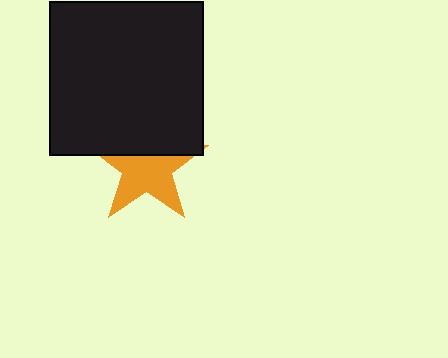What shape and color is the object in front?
The object in front is a black square.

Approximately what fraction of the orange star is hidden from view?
Roughly 36% of the orange star is hidden behind the black square.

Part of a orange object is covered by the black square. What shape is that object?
It is a star.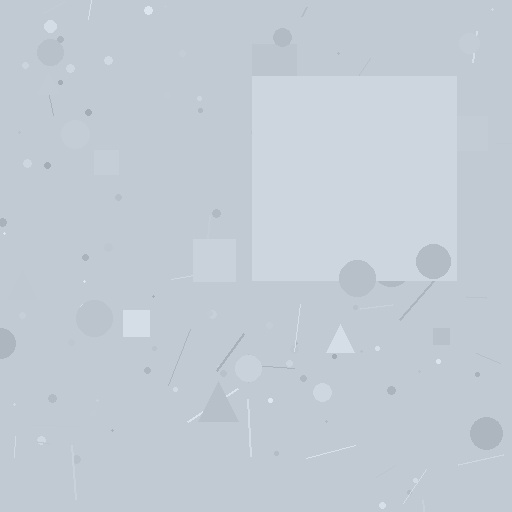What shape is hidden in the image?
A square is hidden in the image.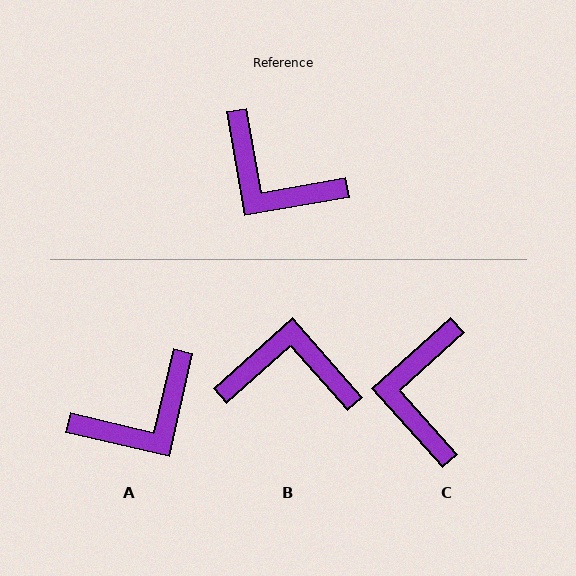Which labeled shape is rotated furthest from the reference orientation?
B, about 148 degrees away.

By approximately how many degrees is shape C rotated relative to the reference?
Approximately 58 degrees clockwise.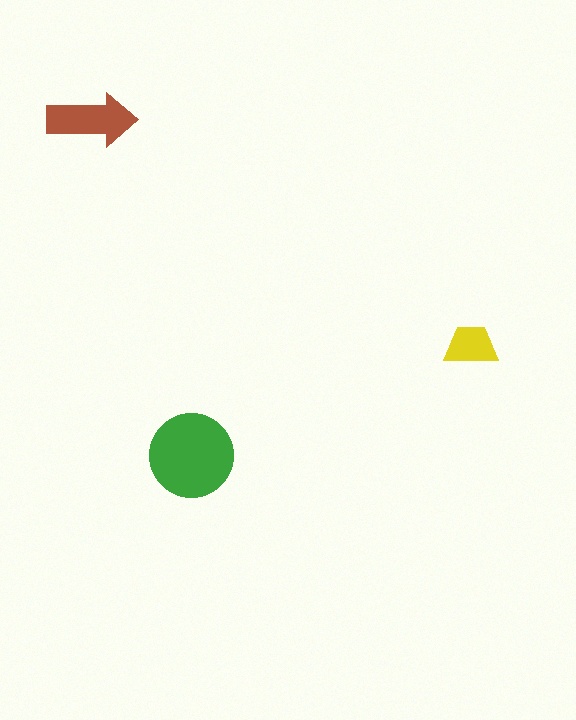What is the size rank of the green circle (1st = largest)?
1st.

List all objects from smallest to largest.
The yellow trapezoid, the brown arrow, the green circle.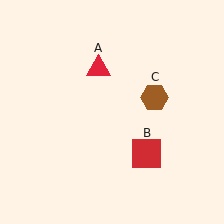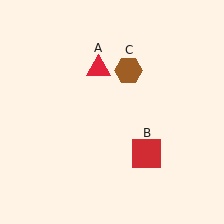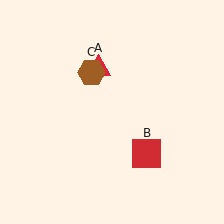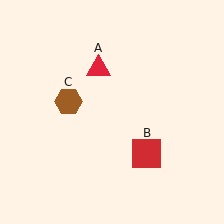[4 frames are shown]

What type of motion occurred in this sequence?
The brown hexagon (object C) rotated counterclockwise around the center of the scene.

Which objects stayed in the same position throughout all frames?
Red triangle (object A) and red square (object B) remained stationary.